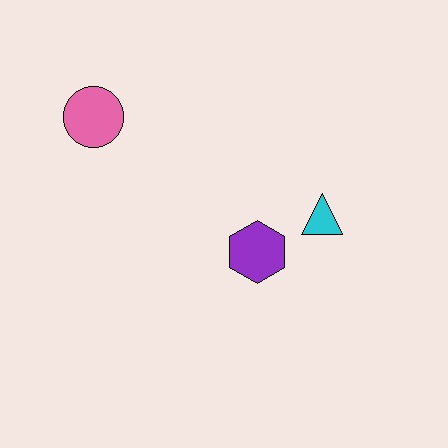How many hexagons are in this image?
There is 1 hexagon.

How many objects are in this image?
There are 3 objects.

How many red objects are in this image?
There are no red objects.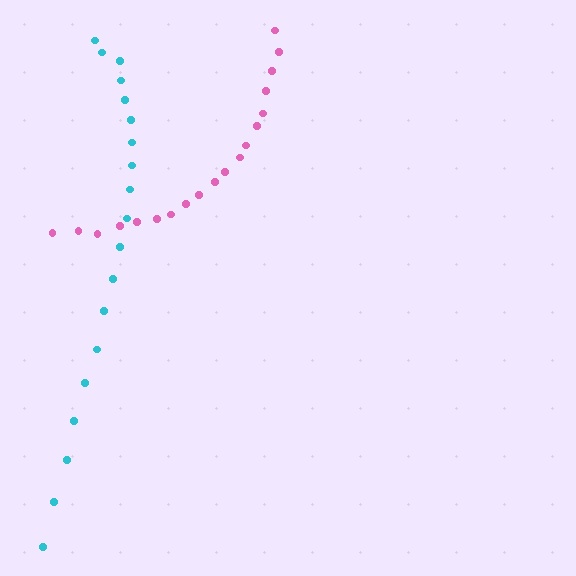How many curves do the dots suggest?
There are 2 distinct paths.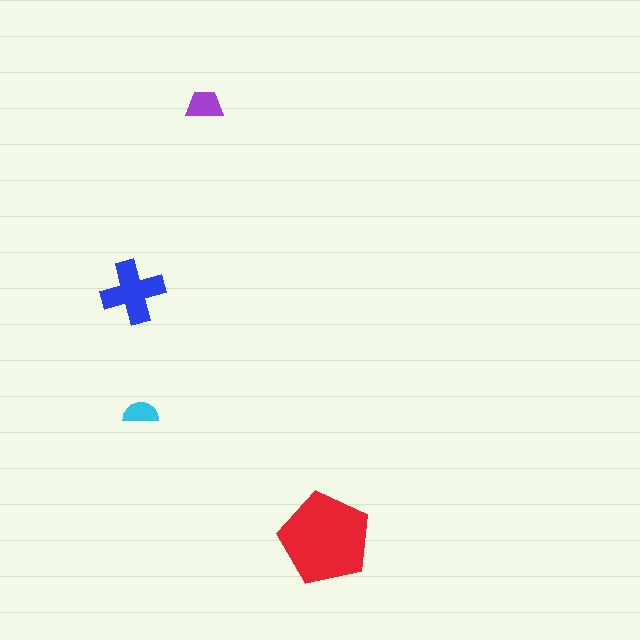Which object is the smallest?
The cyan semicircle.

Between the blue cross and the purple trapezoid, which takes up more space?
The blue cross.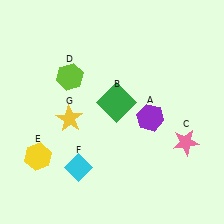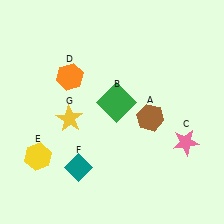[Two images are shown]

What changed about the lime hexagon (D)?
In Image 1, D is lime. In Image 2, it changed to orange.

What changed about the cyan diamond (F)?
In Image 1, F is cyan. In Image 2, it changed to teal.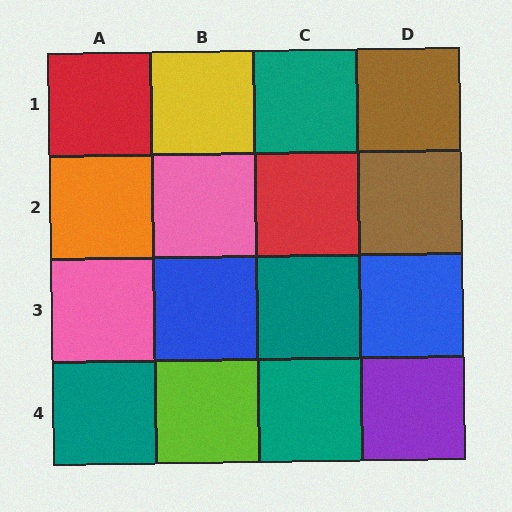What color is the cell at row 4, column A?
Teal.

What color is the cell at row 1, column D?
Brown.